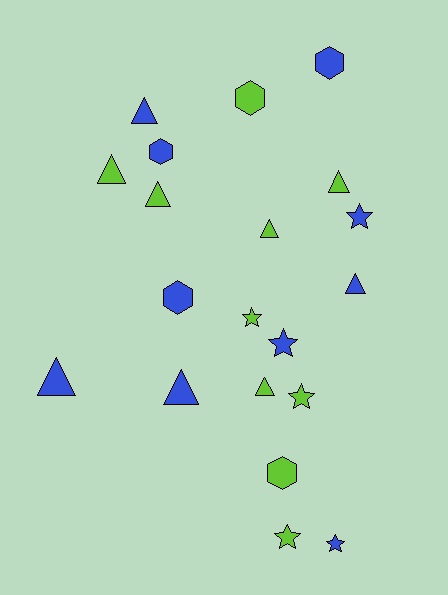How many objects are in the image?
There are 20 objects.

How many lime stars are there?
There are 3 lime stars.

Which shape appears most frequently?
Triangle, with 9 objects.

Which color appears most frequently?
Lime, with 10 objects.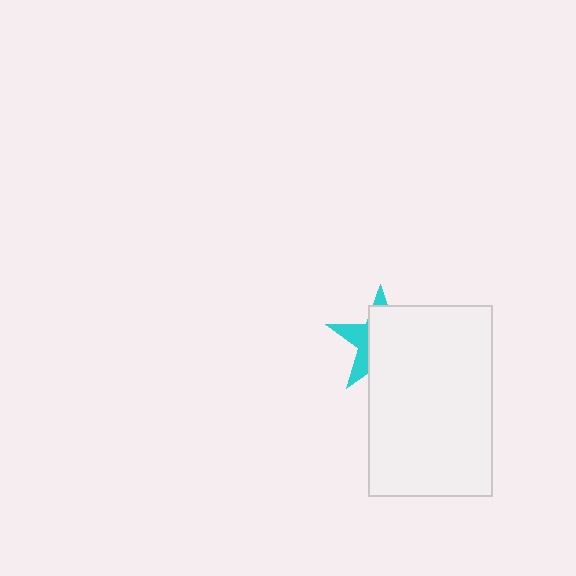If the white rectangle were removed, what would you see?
You would see the complete cyan star.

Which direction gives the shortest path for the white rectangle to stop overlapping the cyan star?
Moving right gives the shortest separation.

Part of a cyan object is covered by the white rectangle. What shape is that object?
It is a star.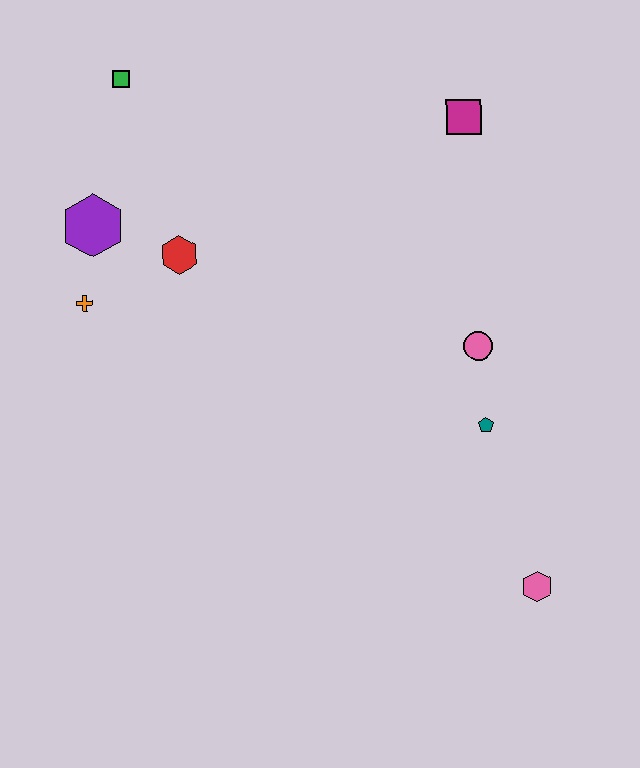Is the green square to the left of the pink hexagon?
Yes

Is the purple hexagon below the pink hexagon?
No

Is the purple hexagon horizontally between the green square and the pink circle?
No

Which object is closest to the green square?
The purple hexagon is closest to the green square.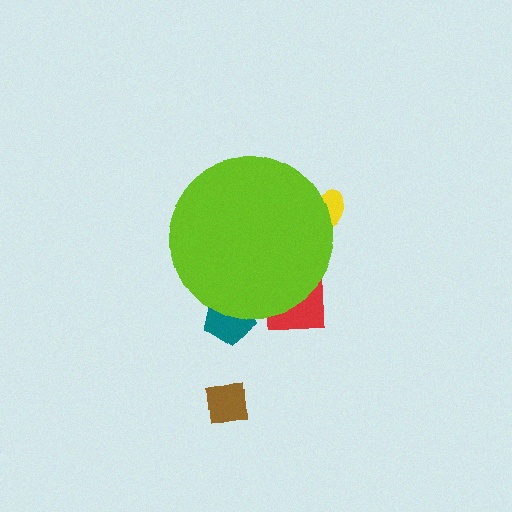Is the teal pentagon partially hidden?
Yes, the teal pentagon is partially hidden behind the lime circle.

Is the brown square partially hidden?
No, the brown square is fully visible.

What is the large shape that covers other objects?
A lime circle.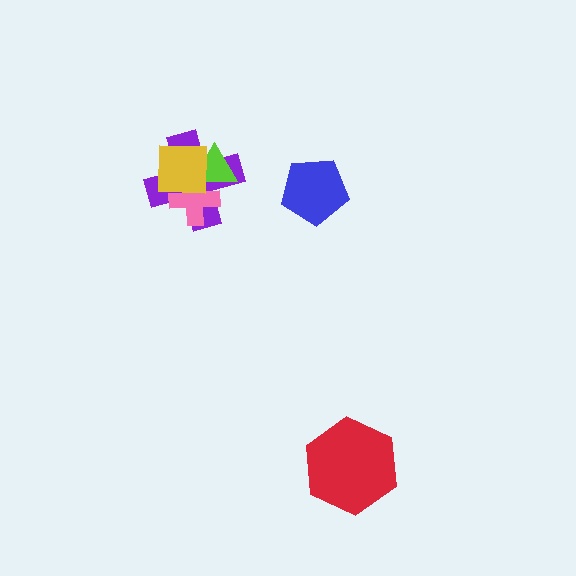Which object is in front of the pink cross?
The yellow square is in front of the pink cross.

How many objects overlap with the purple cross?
3 objects overlap with the purple cross.